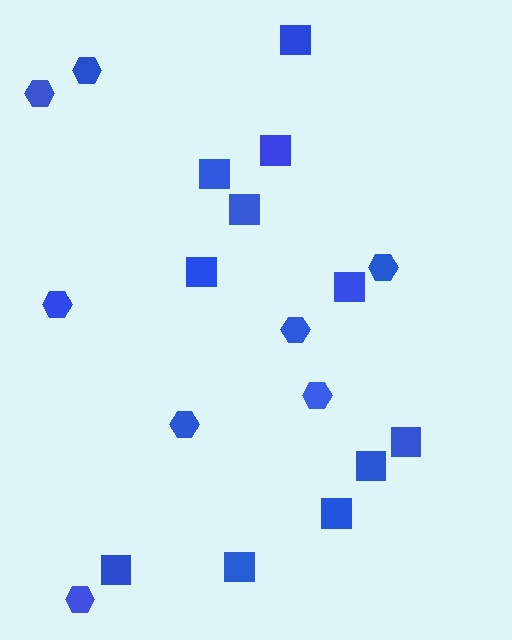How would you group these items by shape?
There are 2 groups: one group of hexagons (8) and one group of squares (11).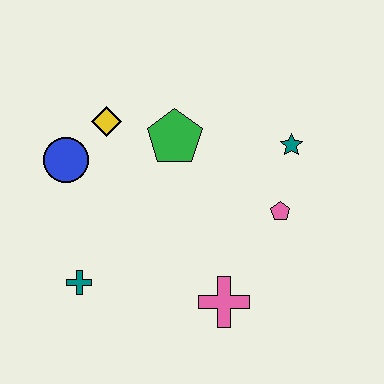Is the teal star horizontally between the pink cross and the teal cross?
No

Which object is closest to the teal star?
The pink pentagon is closest to the teal star.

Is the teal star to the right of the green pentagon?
Yes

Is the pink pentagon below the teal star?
Yes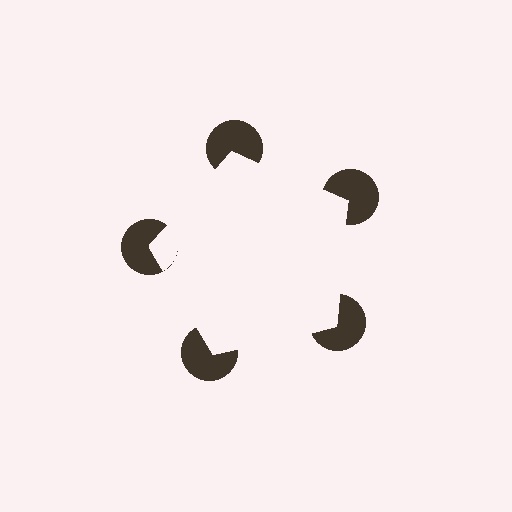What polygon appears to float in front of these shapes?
An illusory pentagon — its edges are inferred from the aligned wedge cuts in the pac-man discs, not physically drawn.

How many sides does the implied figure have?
5 sides.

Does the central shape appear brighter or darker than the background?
It typically appears slightly brighter than the background, even though no actual brightness change is drawn.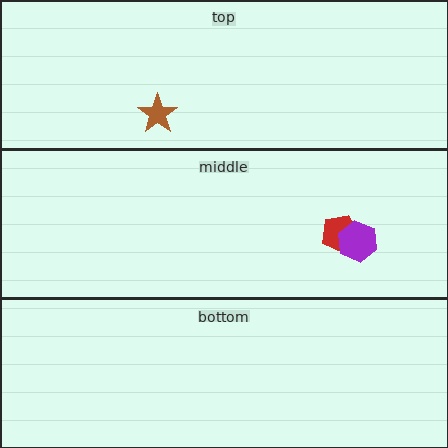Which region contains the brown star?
The top region.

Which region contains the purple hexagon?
The middle region.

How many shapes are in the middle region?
2.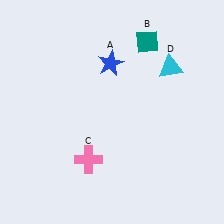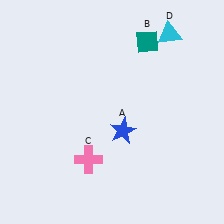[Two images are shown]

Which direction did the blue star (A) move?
The blue star (A) moved down.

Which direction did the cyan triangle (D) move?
The cyan triangle (D) moved up.